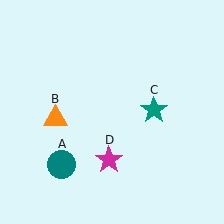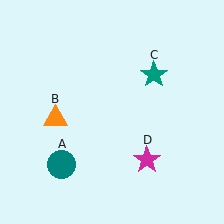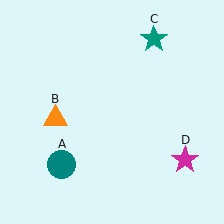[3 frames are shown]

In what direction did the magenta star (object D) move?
The magenta star (object D) moved right.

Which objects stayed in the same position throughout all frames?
Teal circle (object A) and orange triangle (object B) remained stationary.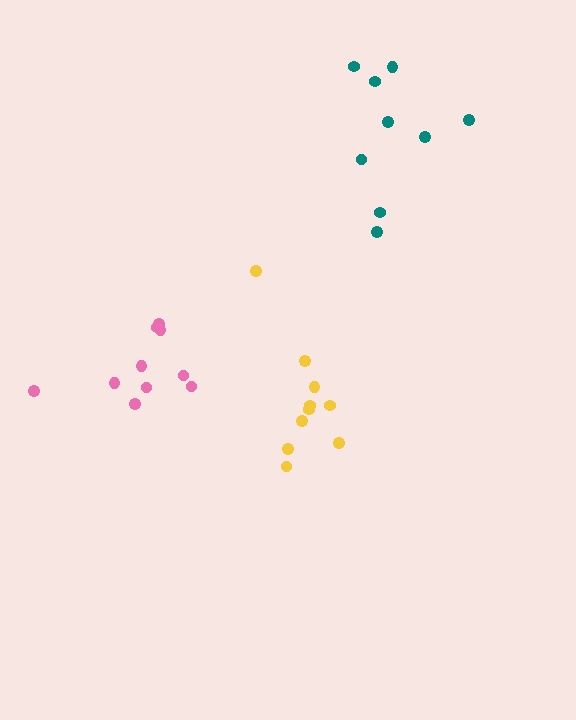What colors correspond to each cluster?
The clusters are colored: pink, yellow, teal.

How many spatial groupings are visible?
There are 3 spatial groupings.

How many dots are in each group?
Group 1: 10 dots, Group 2: 10 dots, Group 3: 9 dots (29 total).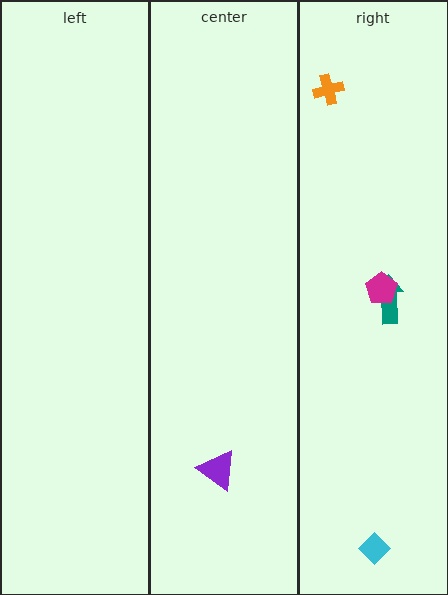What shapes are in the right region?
The orange cross, the teal arrow, the magenta pentagon, the cyan diamond.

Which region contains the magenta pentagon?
The right region.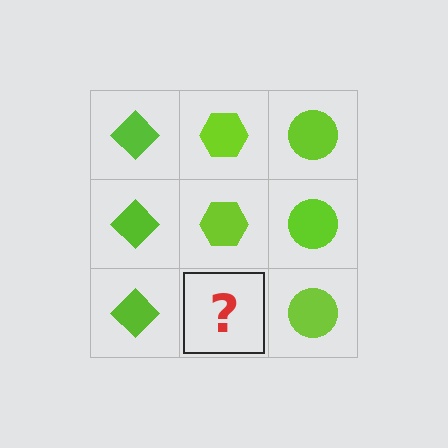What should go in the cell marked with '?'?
The missing cell should contain a lime hexagon.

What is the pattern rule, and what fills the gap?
The rule is that each column has a consistent shape. The gap should be filled with a lime hexagon.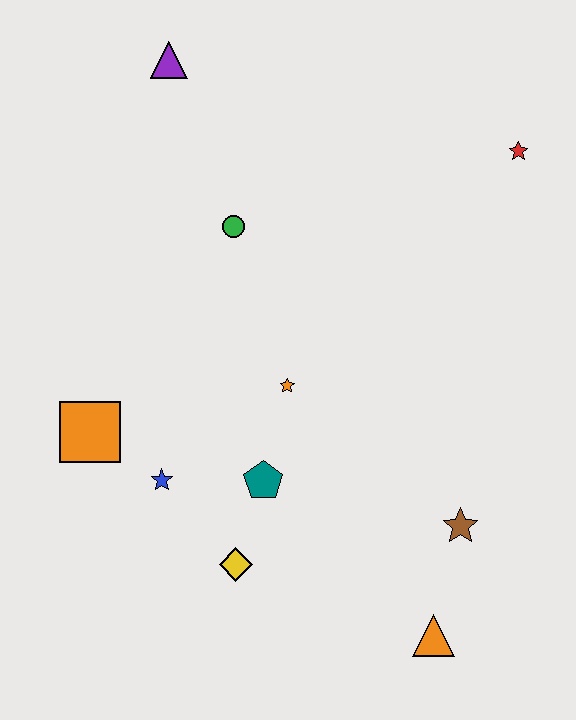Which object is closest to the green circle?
The orange star is closest to the green circle.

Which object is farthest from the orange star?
The purple triangle is farthest from the orange star.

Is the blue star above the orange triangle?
Yes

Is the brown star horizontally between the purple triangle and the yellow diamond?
No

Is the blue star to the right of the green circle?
No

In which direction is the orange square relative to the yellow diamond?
The orange square is to the left of the yellow diamond.